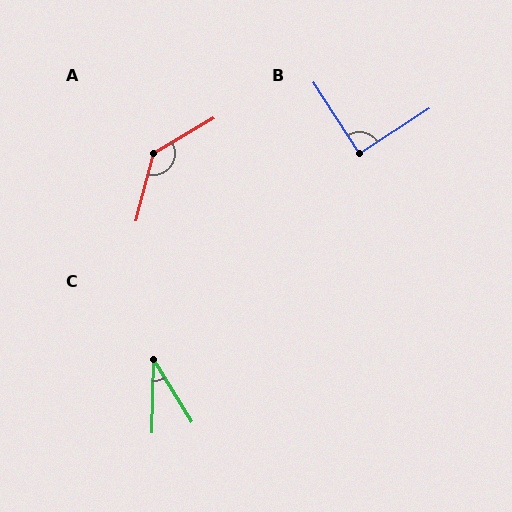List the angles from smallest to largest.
C (33°), B (90°), A (135°).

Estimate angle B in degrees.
Approximately 90 degrees.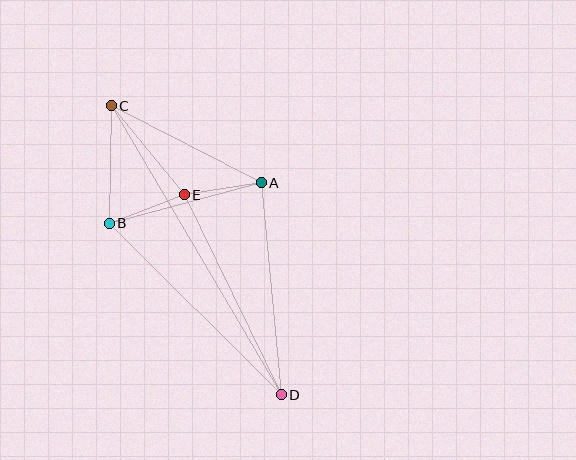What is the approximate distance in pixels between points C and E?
The distance between C and E is approximately 115 pixels.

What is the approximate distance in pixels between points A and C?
The distance between A and C is approximately 169 pixels.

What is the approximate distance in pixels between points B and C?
The distance between B and C is approximately 117 pixels.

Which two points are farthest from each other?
Points C and D are farthest from each other.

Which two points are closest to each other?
Points A and E are closest to each other.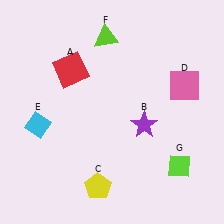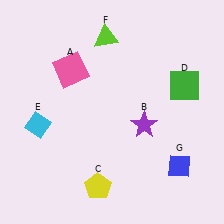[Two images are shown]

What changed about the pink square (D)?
In Image 1, D is pink. In Image 2, it changed to green.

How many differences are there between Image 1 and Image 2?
There are 3 differences between the two images.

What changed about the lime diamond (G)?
In Image 1, G is lime. In Image 2, it changed to blue.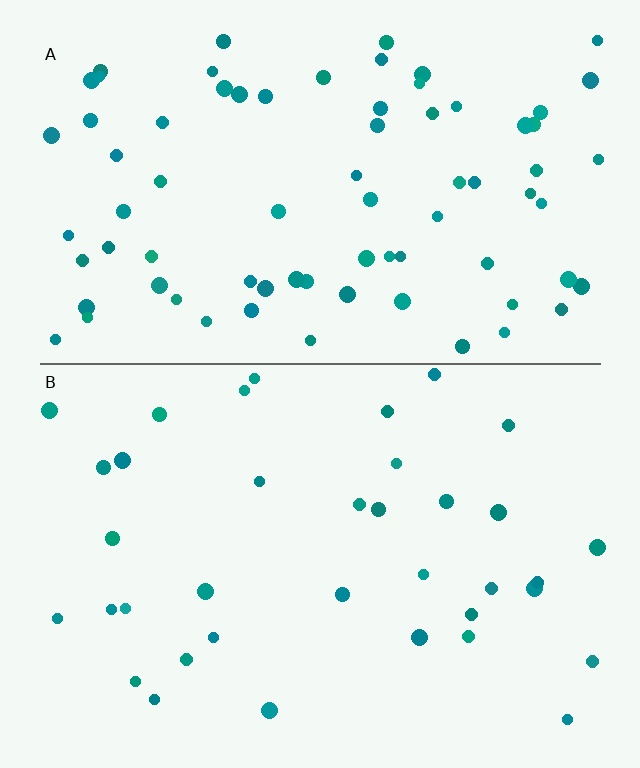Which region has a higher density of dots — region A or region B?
A (the top).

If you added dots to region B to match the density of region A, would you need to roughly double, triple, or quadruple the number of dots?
Approximately double.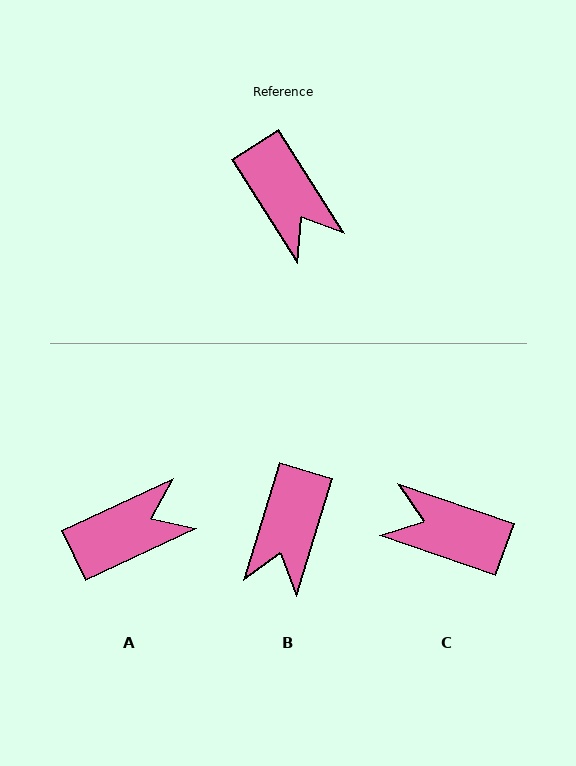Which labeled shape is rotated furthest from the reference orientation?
C, about 141 degrees away.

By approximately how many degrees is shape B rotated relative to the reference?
Approximately 49 degrees clockwise.